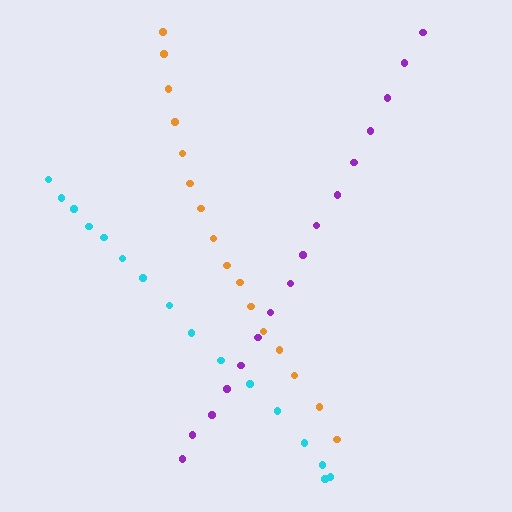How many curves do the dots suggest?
There are 3 distinct paths.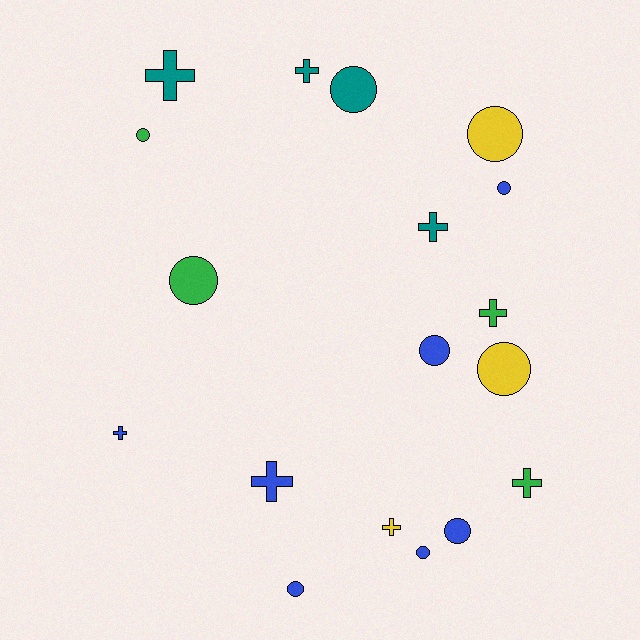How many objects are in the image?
There are 18 objects.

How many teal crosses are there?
There are 3 teal crosses.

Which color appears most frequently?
Blue, with 7 objects.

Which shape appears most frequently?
Circle, with 10 objects.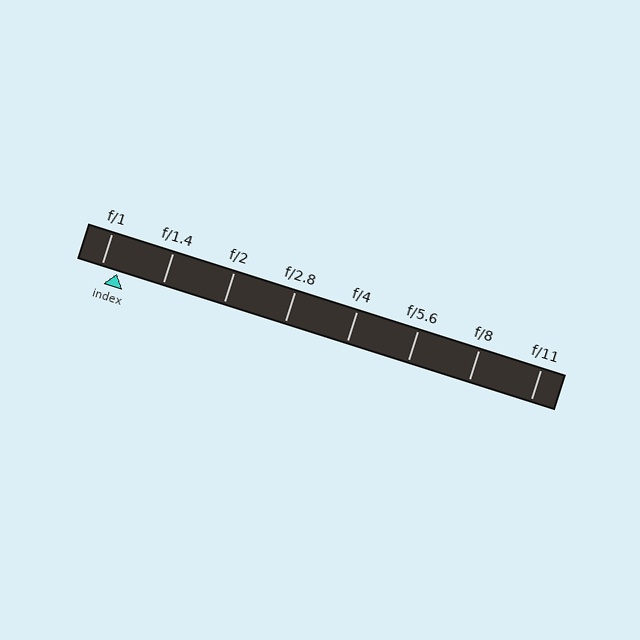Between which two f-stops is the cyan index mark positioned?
The index mark is between f/1 and f/1.4.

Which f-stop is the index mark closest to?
The index mark is closest to f/1.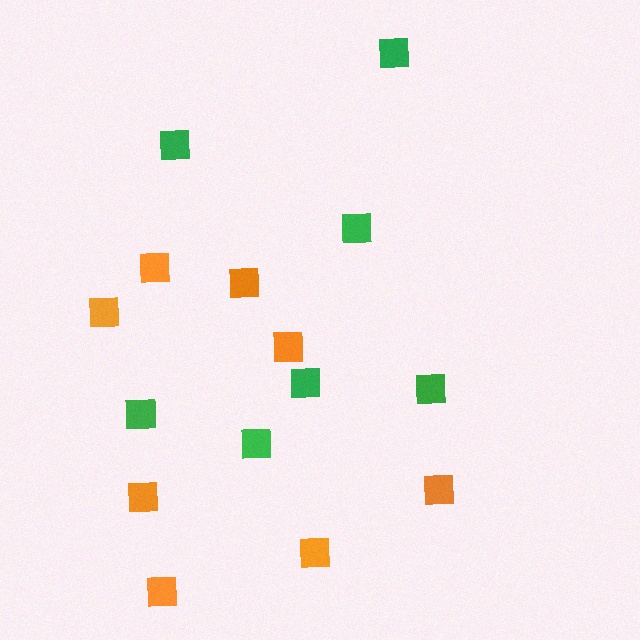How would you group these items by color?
There are 2 groups: one group of orange squares (8) and one group of green squares (7).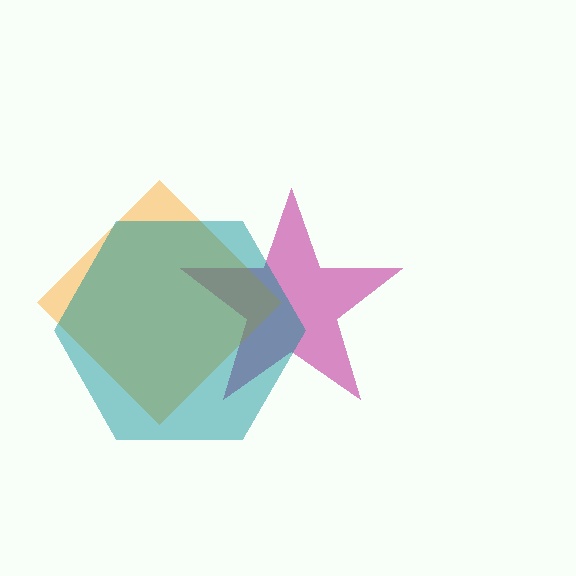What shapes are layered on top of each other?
The layered shapes are: a magenta star, an orange diamond, a teal hexagon.